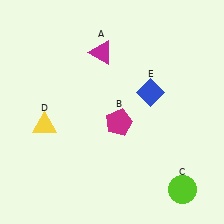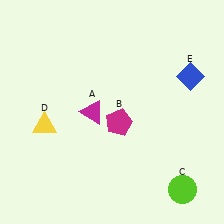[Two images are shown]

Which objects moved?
The objects that moved are: the magenta triangle (A), the blue diamond (E).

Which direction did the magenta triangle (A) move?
The magenta triangle (A) moved down.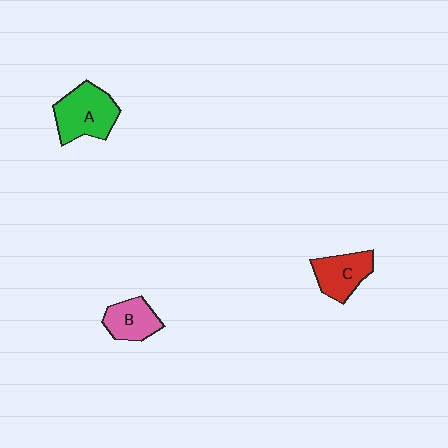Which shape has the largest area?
Shape A (green).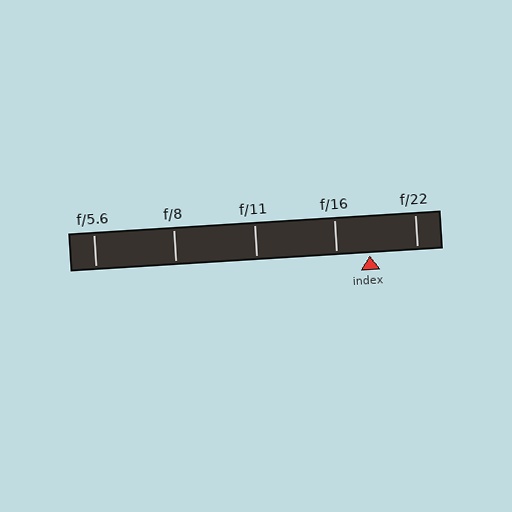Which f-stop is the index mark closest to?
The index mark is closest to f/16.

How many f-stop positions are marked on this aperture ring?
There are 5 f-stop positions marked.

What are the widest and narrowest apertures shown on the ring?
The widest aperture shown is f/5.6 and the narrowest is f/22.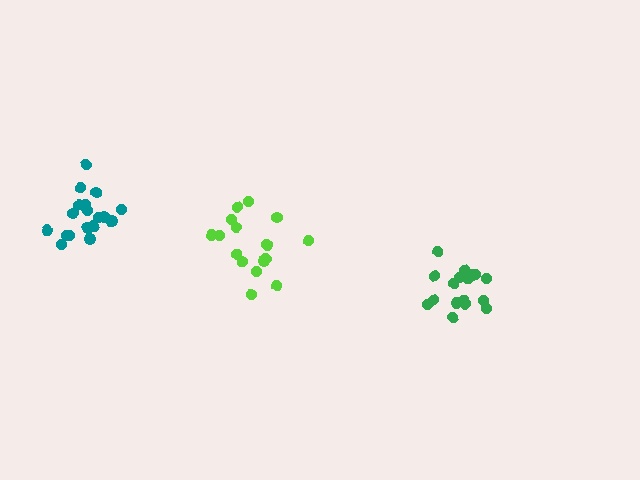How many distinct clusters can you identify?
There are 3 distinct clusters.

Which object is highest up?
The teal cluster is topmost.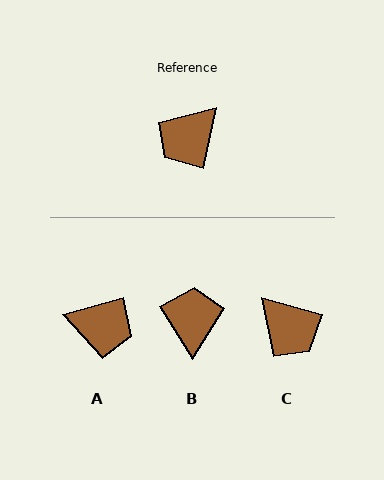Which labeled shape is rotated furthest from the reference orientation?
B, about 136 degrees away.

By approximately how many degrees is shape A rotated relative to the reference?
Approximately 117 degrees counter-clockwise.